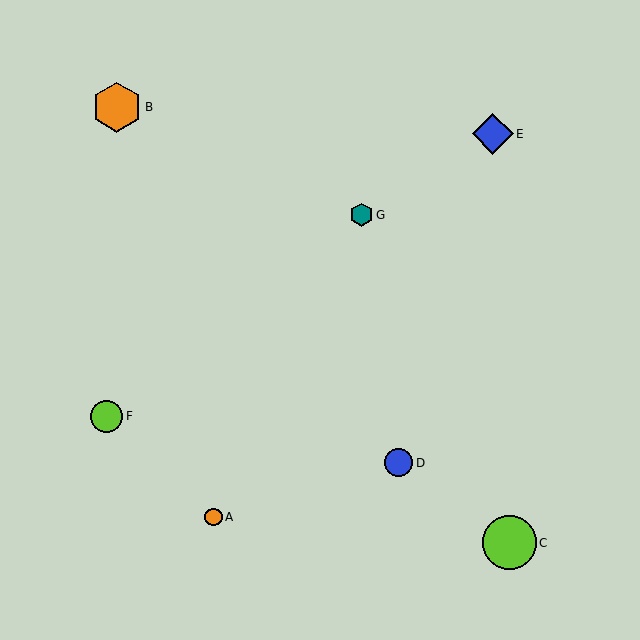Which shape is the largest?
The lime circle (labeled C) is the largest.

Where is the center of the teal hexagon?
The center of the teal hexagon is at (361, 215).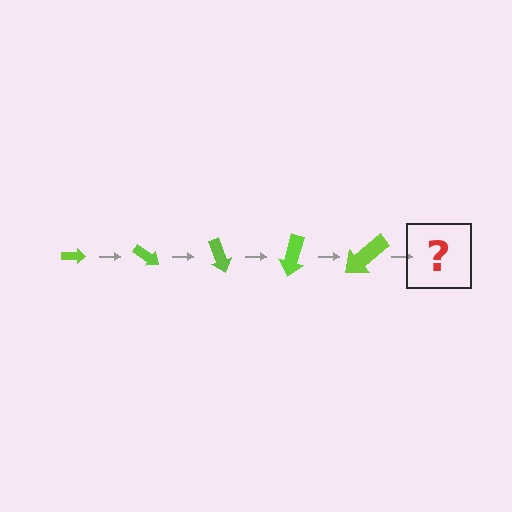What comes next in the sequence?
The next element should be an arrow, larger than the previous one and rotated 175 degrees from the start.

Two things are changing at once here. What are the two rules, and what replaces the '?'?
The two rules are that the arrow grows larger each step and it rotates 35 degrees each step. The '?' should be an arrow, larger than the previous one and rotated 175 degrees from the start.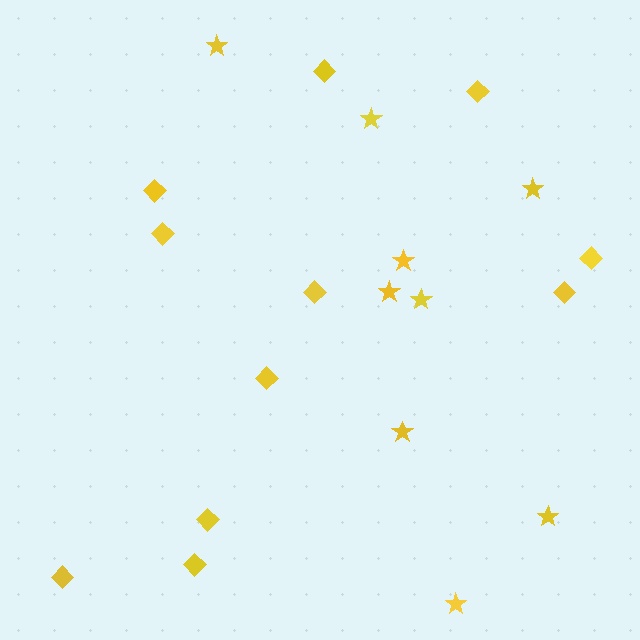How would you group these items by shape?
There are 2 groups: one group of diamonds (11) and one group of stars (9).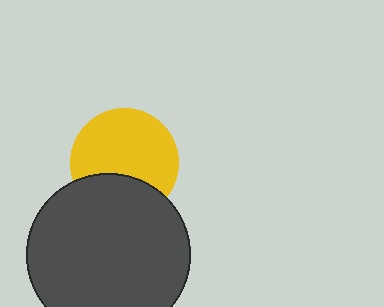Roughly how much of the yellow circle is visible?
Most of it is visible (roughly 69%).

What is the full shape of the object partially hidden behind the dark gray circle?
The partially hidden object is a yellow circle.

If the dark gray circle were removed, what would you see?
You would see the complete yellow circle.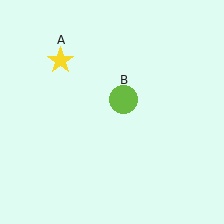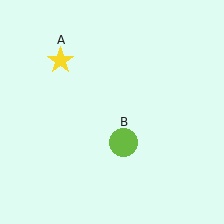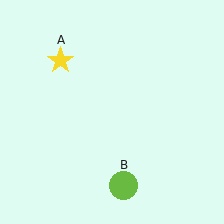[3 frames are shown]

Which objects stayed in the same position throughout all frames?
Yellow star (object A) remained stationary.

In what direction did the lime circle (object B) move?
The lime circle (object B) moved down.